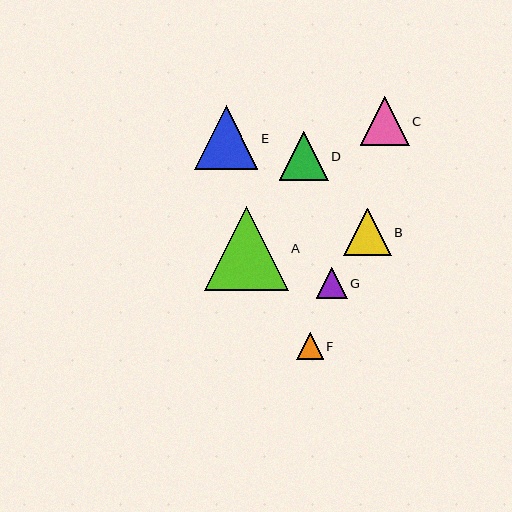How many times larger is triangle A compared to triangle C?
Triangle A is approximately 1.7 times the size of triangle C.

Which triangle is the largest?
Triangle A is the largest with a size of approximately 84 pixels.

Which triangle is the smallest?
Triangle F is the smallest with a size of approximately 27 pixels.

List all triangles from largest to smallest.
From largest to smallest: A, E, D, C, B, G, F.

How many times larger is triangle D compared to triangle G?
Triangle D is approximately 1.6 times the size of triangle G.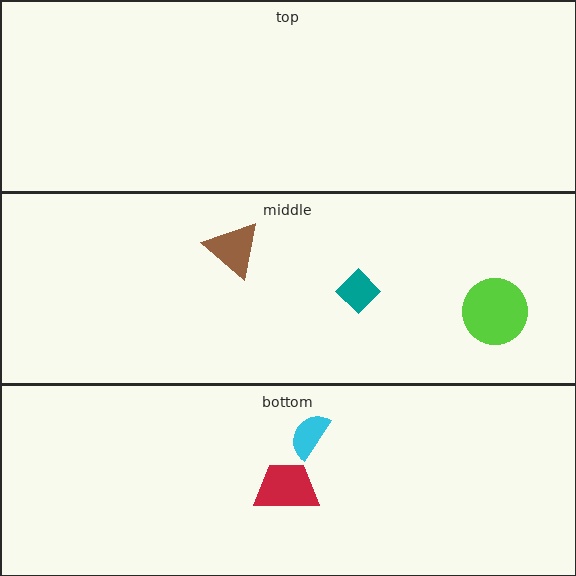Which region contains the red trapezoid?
The bottom region.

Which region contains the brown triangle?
The middle region.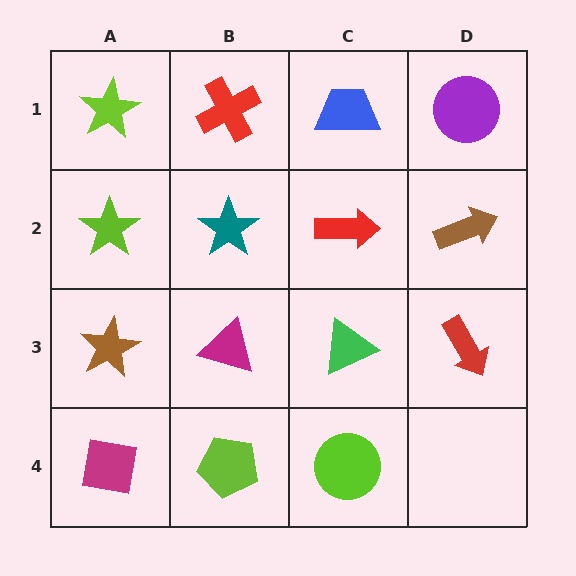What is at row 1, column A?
A lime star.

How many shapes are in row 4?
3 shapes.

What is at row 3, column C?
A green triangle.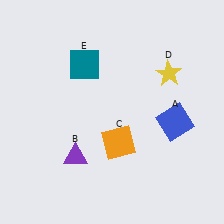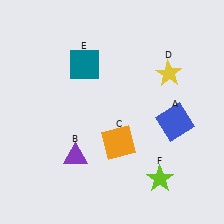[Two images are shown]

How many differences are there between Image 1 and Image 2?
There is 1 difference between the two images.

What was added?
A lime star (F) was added in Image 2.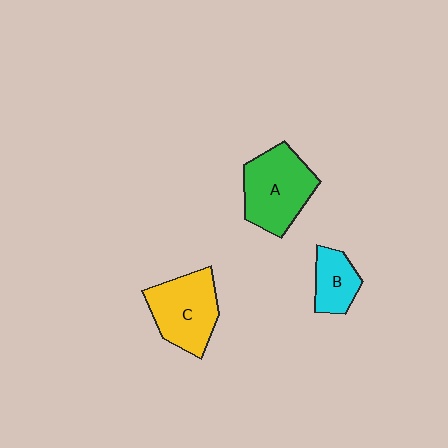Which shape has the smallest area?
Shape B (cyan).